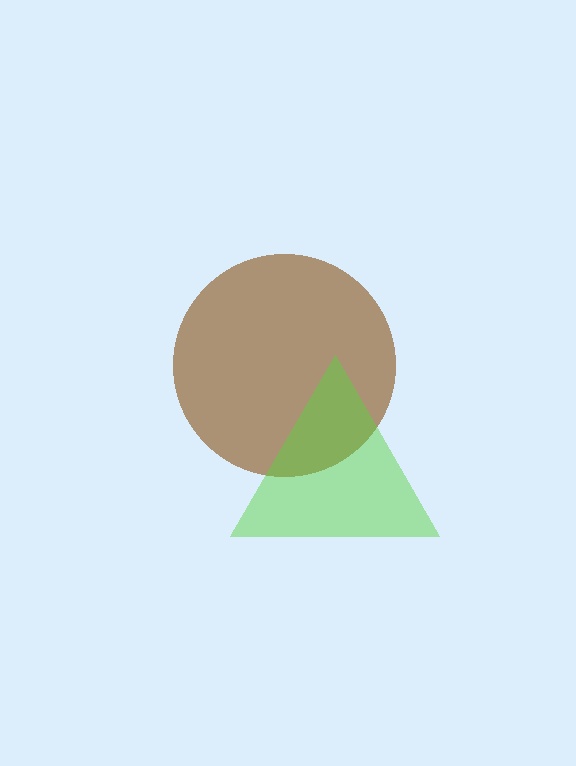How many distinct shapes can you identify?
There are 2 distinct shapes: a brown circle, a lime triangle.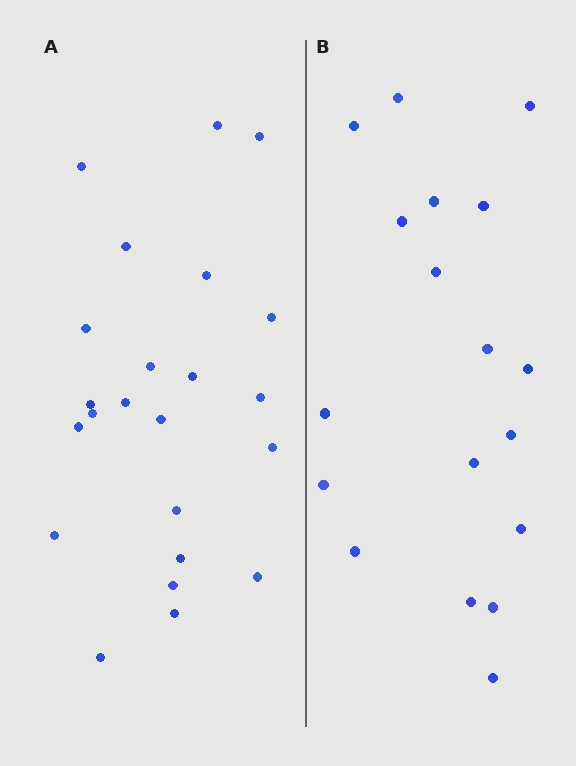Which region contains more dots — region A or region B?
Region A (the left region) has more dots.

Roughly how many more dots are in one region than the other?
Region A has about 5 more dots than region B.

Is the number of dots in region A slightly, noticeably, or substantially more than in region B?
Region A has noticeably more, but not dramatically so. The ratio is roughly 1.3 to 1.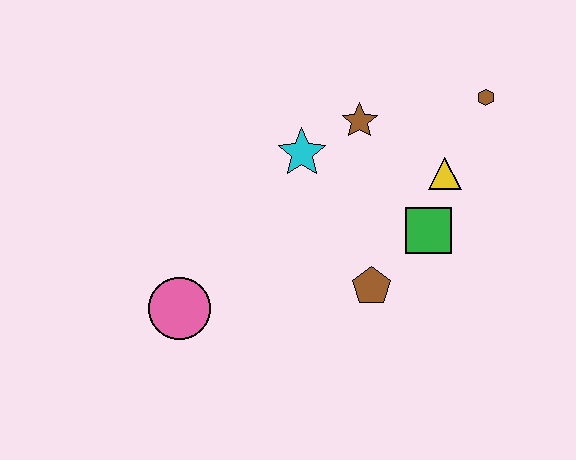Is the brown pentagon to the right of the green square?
No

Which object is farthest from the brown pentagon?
The brown hexagon is farthest from the brown pentagon.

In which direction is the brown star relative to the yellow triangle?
The brown star is to the left of the yellow triangle.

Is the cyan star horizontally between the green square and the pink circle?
Yes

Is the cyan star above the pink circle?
Yes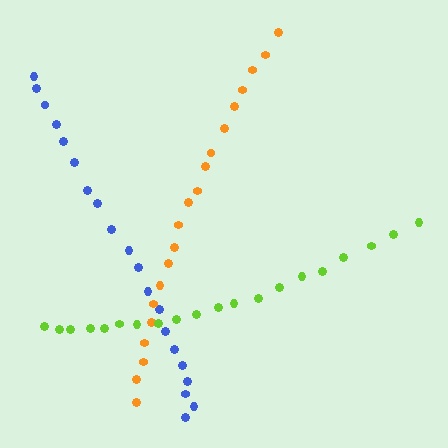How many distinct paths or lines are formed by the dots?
There are 3 distinct paths.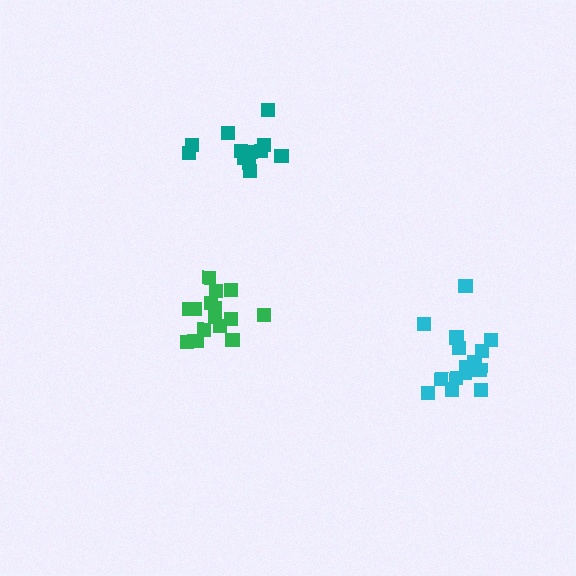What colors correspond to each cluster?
The clusters are colored: green, cyan, teal.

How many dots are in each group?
Group 1: 16 dots, Group 2: 15 dots, Group 3: 13 dots (44 total).